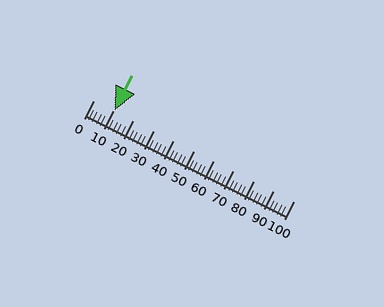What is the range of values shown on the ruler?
The ruler shows values from 0 to 100.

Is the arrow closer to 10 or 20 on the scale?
The arrow is closer to 10.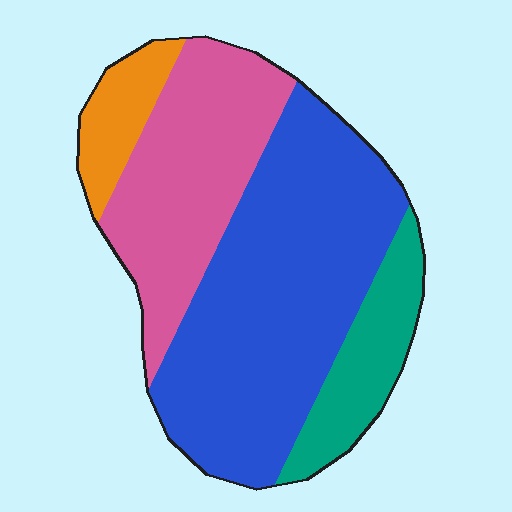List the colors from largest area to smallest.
From largest to smallest: blue, pink, teal, orange.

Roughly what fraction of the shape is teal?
Teal takes up about one eighth (1/8) of the shape.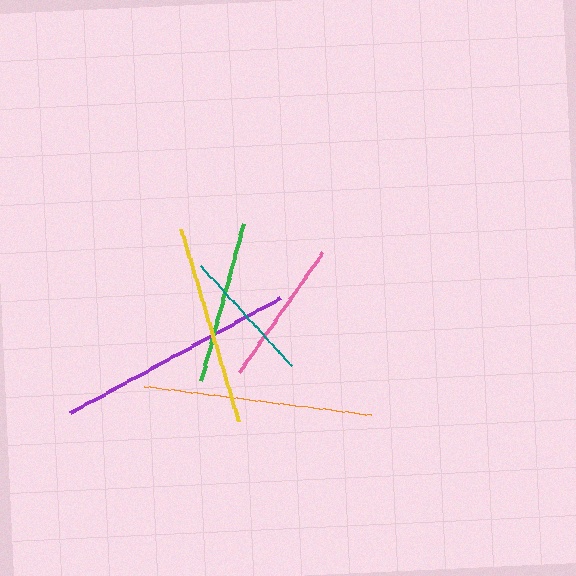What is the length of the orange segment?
The orange segment is approximately 229 pixels long.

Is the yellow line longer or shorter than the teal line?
The yellow line is longer than the teal line.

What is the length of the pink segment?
The pink segment is approximately 146 pixels long.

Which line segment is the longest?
The purple line is the longest at approximately 240 pixels.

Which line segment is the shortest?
The teal line is the shortest at approximately 136 pixels.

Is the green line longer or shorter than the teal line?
The green line is longer than the teal line.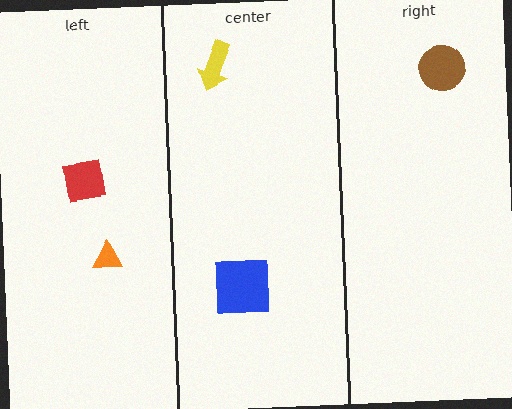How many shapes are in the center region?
2.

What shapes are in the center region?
The blue square, the yellow arrow.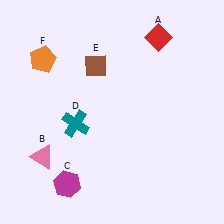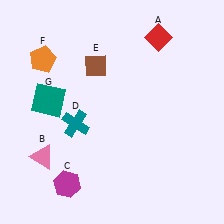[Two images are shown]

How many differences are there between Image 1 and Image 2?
There is 1 difference between the two images.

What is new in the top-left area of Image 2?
A teal square (G) was added in the top-left area of Image 2.